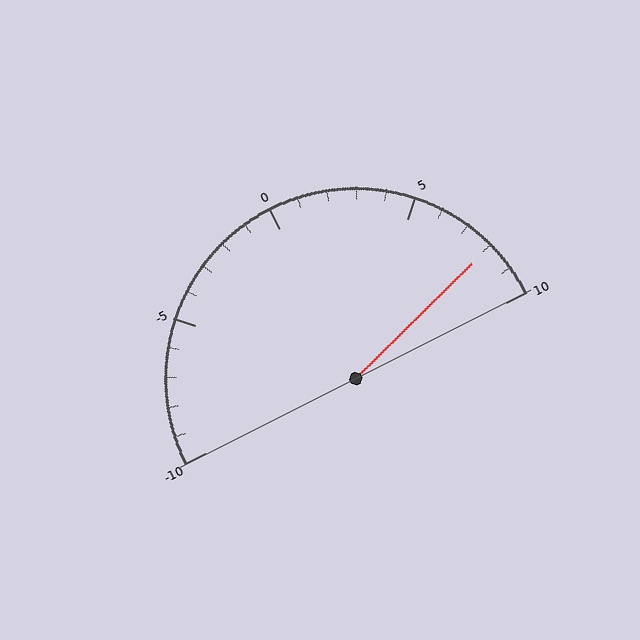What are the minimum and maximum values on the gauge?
The gauge ranges from -10 to 10.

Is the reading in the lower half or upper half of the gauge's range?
The reading is in the upper half of the range (-10 to 10).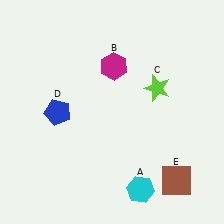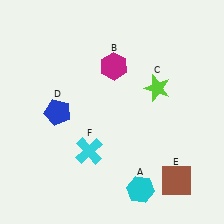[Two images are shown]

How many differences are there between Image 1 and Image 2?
There is 1 difference between the two images.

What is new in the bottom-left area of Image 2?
A cyan cross (F) was added in the bottom-left area of Image 2.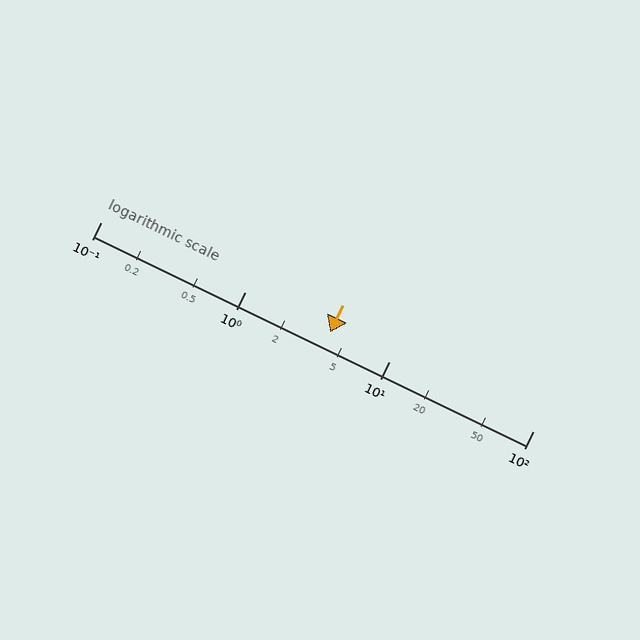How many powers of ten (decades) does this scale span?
The scale spans 3 decades, from 0.1 to 100.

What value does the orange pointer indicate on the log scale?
The pointer indicates approximately 3.9.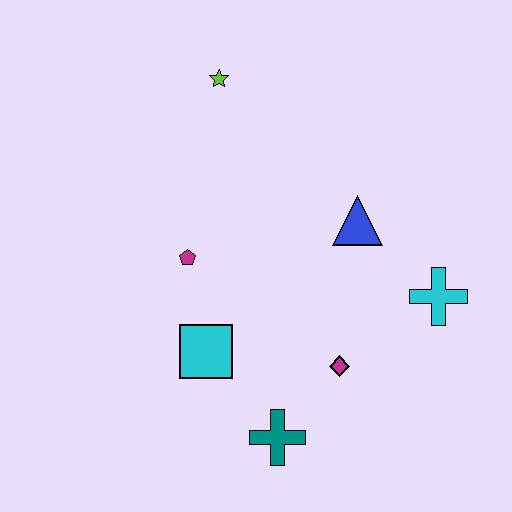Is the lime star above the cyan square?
Yes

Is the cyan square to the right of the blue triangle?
No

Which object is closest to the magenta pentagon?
The cyan square is closest to the magenta pentagon.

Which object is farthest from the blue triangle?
The teal cross is farthest from the blue triangle.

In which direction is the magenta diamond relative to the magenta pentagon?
The magenta diamond is to the right of the magenta pentagon.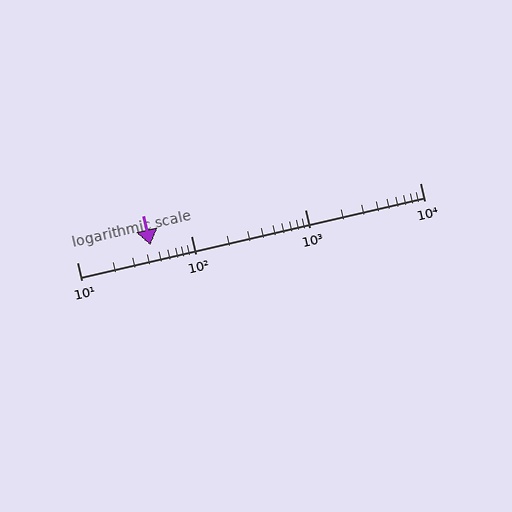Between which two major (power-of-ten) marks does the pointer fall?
The pointer is between 10 and 100.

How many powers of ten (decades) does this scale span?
The scale spans 3 decades, from 10 to 10000.